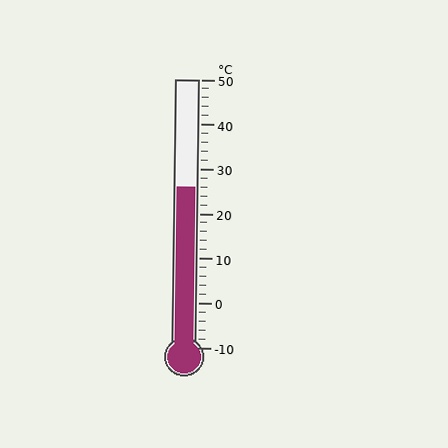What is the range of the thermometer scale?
The thermometer scale ranges from -10°C to 50°C.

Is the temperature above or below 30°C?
The temperature is below 30°C.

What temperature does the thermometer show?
The thermometer shows approximately 26°C.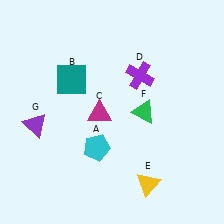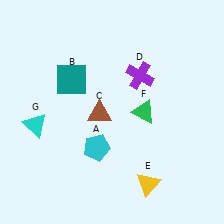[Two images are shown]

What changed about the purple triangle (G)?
In Image 1, G is purple. In Image 2, it changed to cyan.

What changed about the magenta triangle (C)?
In Image 1, C is magenta. In Image 2, it changed to brown.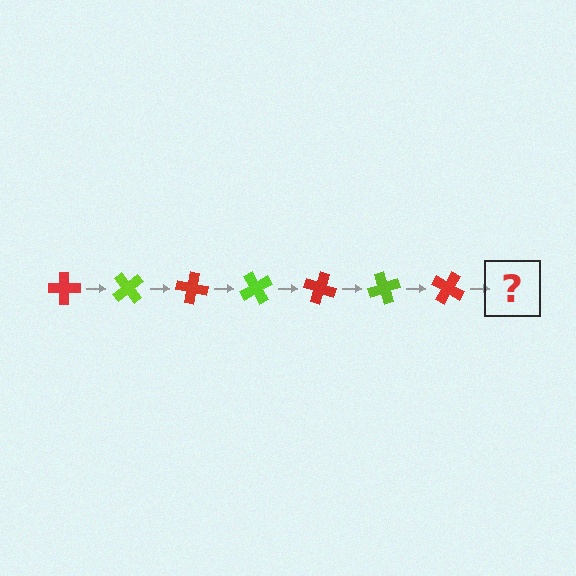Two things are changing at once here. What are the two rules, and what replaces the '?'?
The two rules are that it rotates 50 degrees each step and the color cycles through red and lime. The '?' should be a lime cross, rotated 350 degrees from the start.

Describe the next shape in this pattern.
It should be a lime cross, rotated 350 degrees from the start.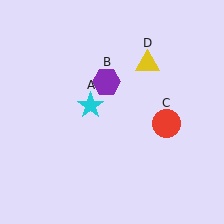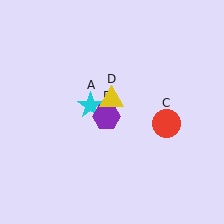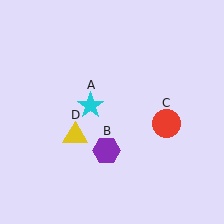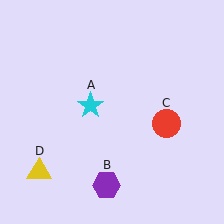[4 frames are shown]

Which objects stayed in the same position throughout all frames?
Cyan star (object A) and red circle (object C) remained stationary.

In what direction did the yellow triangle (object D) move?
The yellow triangle (object D) moved down and to the left.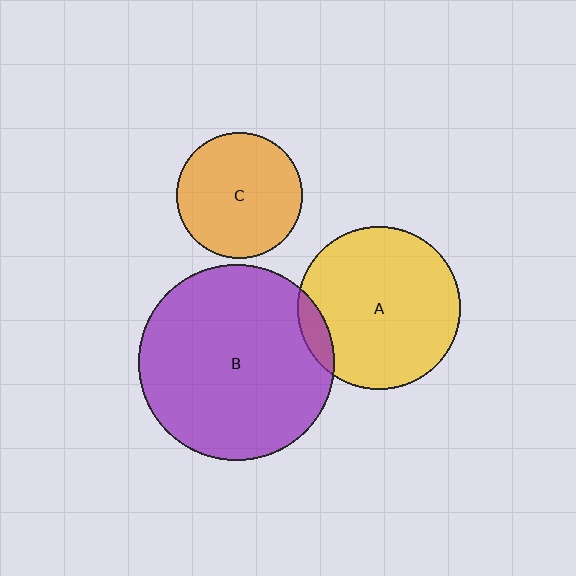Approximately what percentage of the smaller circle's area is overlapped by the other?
Approximately 10%.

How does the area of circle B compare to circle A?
Approximately 1.4 times.